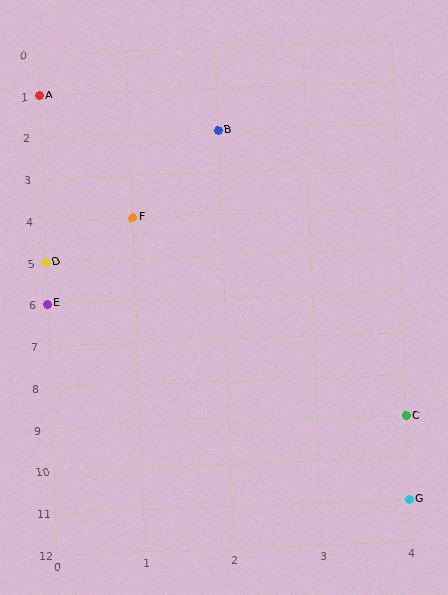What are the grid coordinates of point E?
Point E is at grid coordinates (0, 6).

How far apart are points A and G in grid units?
Points A and G are 4 columns and 10 rows apart (about 10.8 grid units diagonally).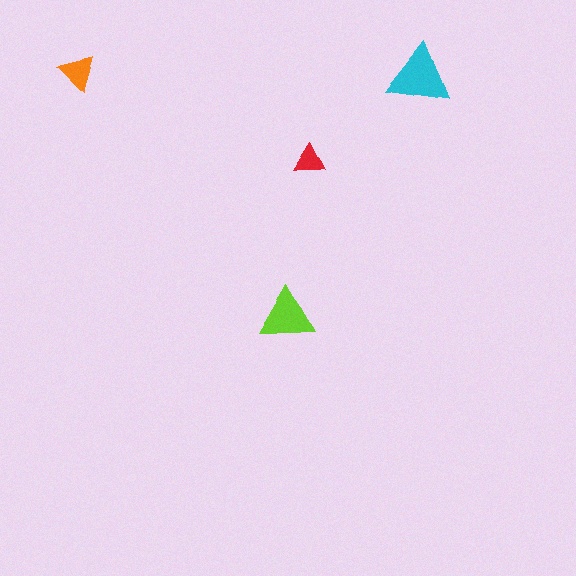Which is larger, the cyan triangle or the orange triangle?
The cyan one.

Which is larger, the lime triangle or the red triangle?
The lime one.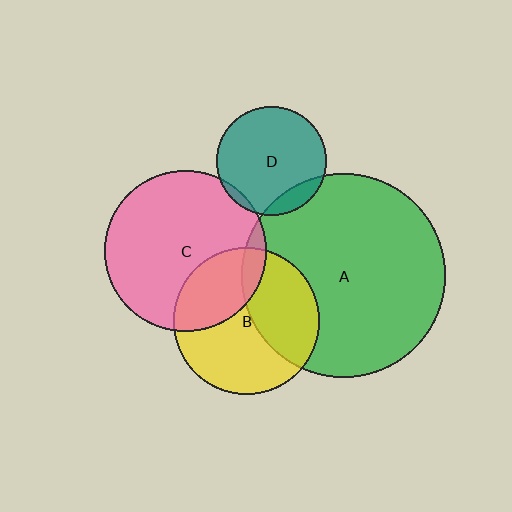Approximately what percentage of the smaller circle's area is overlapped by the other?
Approximately 30%.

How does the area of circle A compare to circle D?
Approximately 3.5 times.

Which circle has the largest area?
Circle A (green).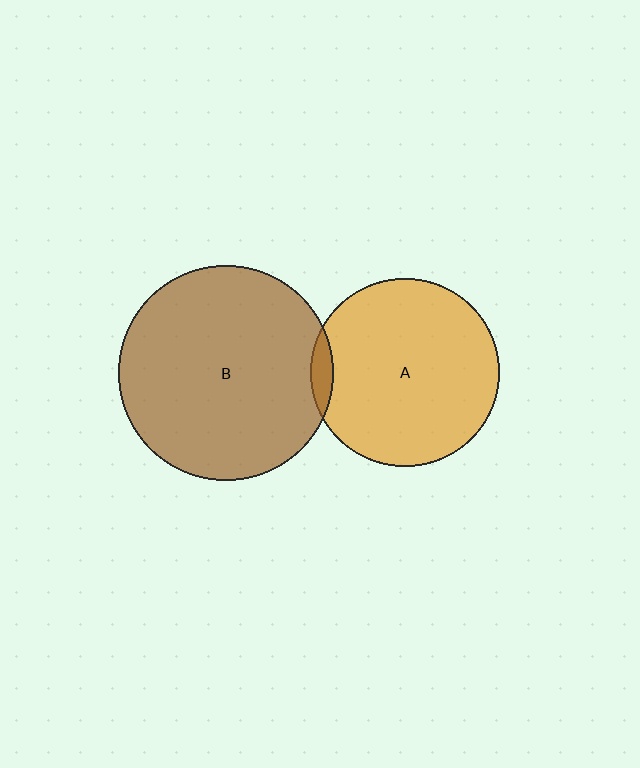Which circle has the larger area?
Circle B (brown).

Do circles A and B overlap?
Yes.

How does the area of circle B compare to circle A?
Approximately 1.3 times.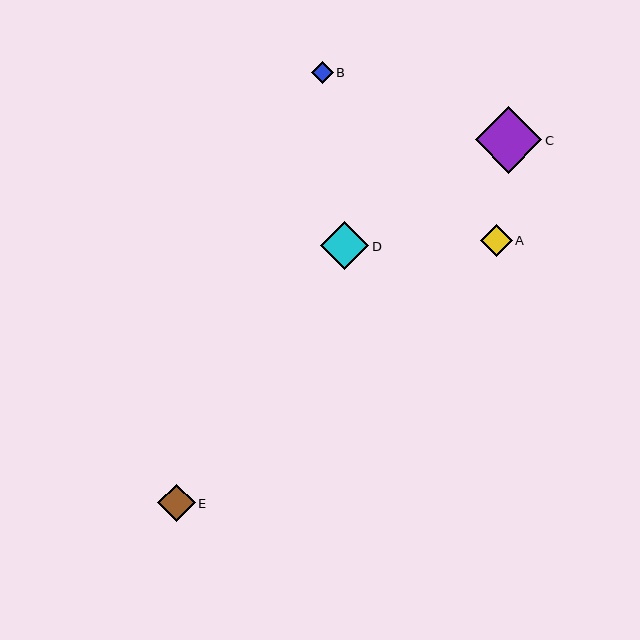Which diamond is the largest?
Diamond C is the largest with a size of approximately 67 pixels.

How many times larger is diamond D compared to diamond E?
Diamond D is approximately 1.3 times the size of diamond E.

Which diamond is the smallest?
Diamond B is the smallest with a size of approximately 22 pixels.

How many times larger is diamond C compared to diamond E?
Diamond C is approximately 1.8 times the size of diamond E.